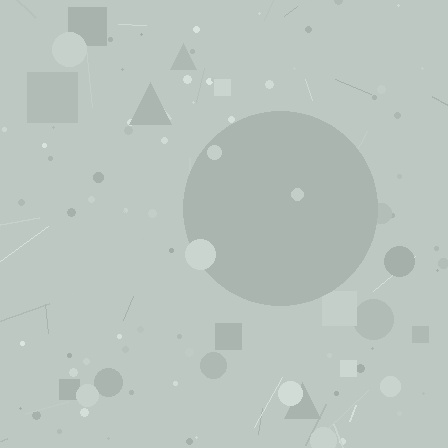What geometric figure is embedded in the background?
A circle is embedded in the background.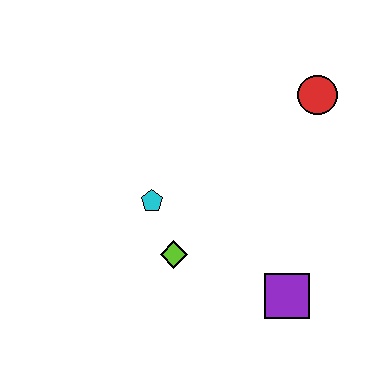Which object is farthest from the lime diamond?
The red circle is farthest from the lime diamond.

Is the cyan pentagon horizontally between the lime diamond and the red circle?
No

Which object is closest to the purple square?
The lime diamond is closest to the purple square.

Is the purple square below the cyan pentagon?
Yes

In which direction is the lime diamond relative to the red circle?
The lime diamond is below the red circle.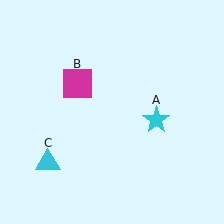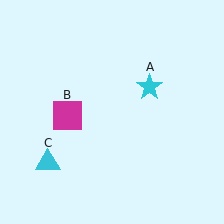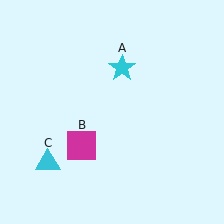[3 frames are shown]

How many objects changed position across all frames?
2 objects changed position: cyan star (object A), magenta square (object B).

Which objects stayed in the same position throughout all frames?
Cyan triangle (object C) remained stationary.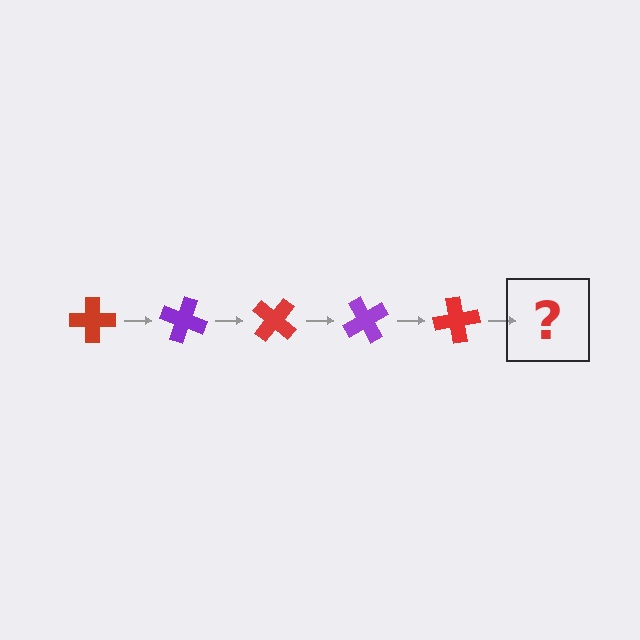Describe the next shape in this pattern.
It should be a purple cross, rotated 100 degrees from the start.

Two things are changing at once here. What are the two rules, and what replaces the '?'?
The two rules are that it rotates 20 degrees each step and the color cycles through red and purple. The '?' should be a purple cross, rotated 100 degrees from the start.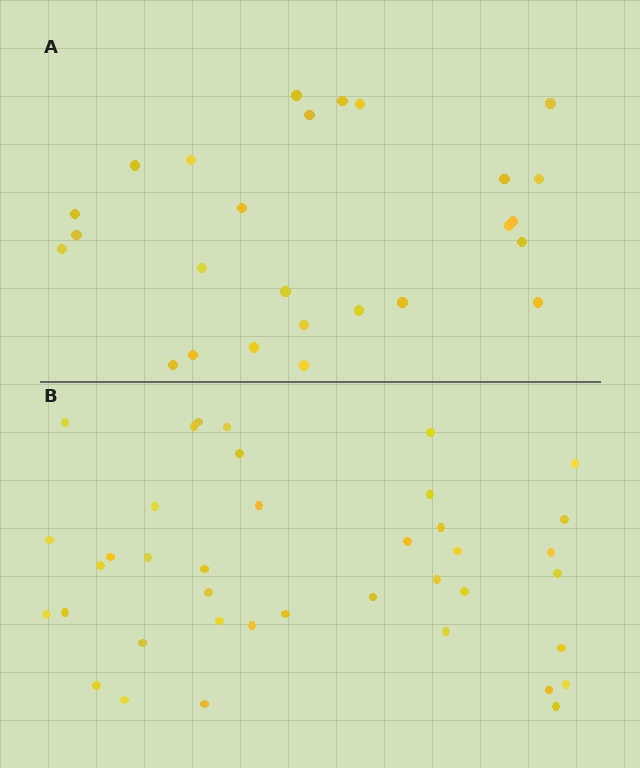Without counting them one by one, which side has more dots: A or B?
Region B (the bottom region) has more dots.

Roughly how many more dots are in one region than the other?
Region B has approximately 15 more dots than region A.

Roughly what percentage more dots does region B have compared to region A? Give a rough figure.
About 50% more.